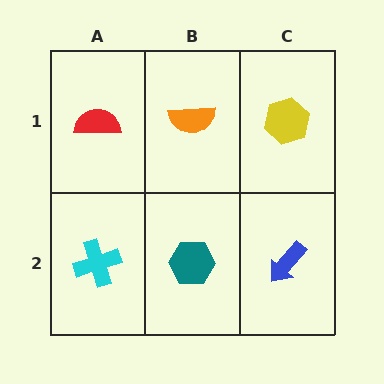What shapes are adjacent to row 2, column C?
A yellow hexagon (row 1, column C), a teal hexagon (row 2, column B).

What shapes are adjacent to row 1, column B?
A teal hexagon (row 2, column B), a red semicircle (row 1, column A), a yellow hexagon (row 1, column C).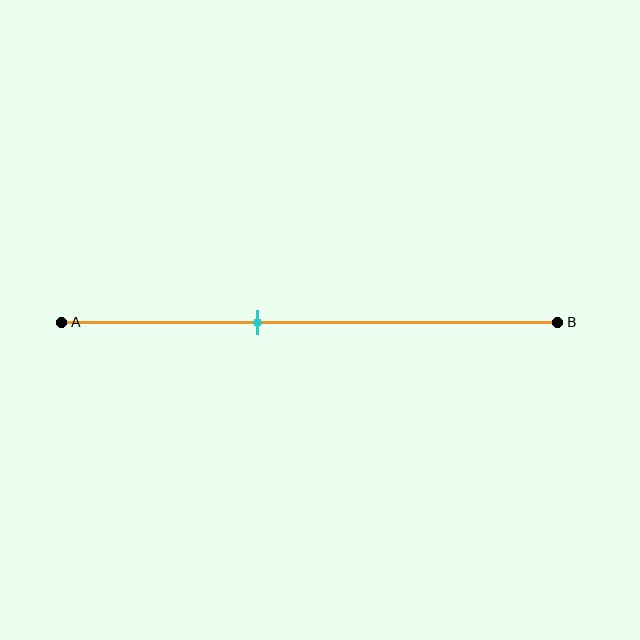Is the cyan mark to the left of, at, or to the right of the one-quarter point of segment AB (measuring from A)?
The cyan mark is to the right of the one-quarter point of segment AB.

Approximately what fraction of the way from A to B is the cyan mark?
The cyan mark is approximately 40% of the way from A to B.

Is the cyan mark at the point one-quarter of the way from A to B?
No, the mark is at about 40% from A, not at the 25% one-quarter point.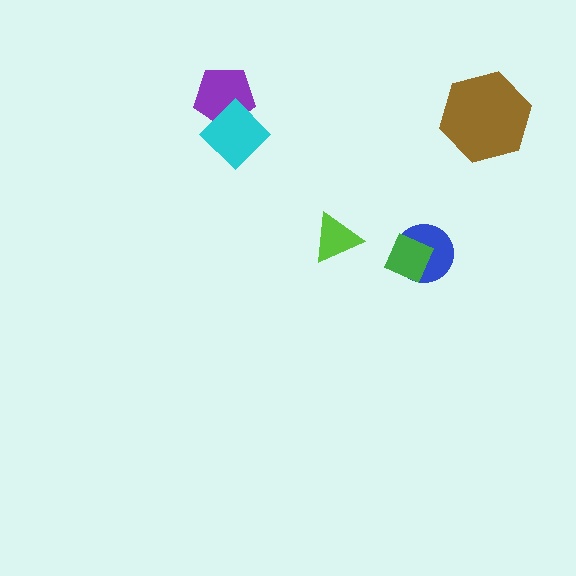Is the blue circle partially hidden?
Yes, it is partially covered by another shape.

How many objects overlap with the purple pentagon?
1 object overlaps with the purple pentagon.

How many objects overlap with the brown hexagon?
0 objects overlap with the brown hexagon.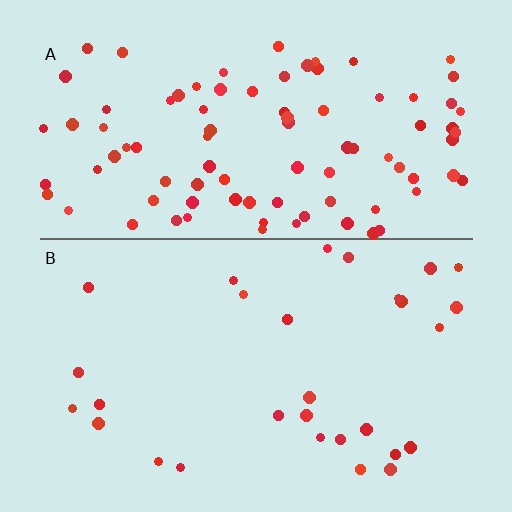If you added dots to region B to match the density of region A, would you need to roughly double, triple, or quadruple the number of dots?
Approximately triple.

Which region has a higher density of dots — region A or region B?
A (the top).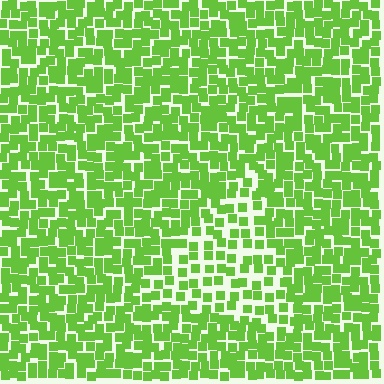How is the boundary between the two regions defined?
The boundary is defined by a change in element density (approximately 1.8x ratio). All elements are the same color, size, and shape.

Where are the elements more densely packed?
The elements are more densely packed outside the triangle boundary.